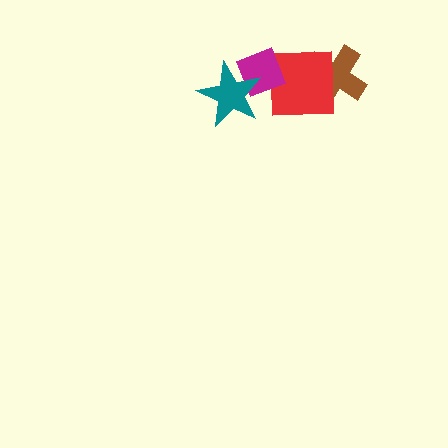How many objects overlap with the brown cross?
1 object overlaps with the brown cross.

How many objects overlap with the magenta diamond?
2 objects overlap with the magenta diamond.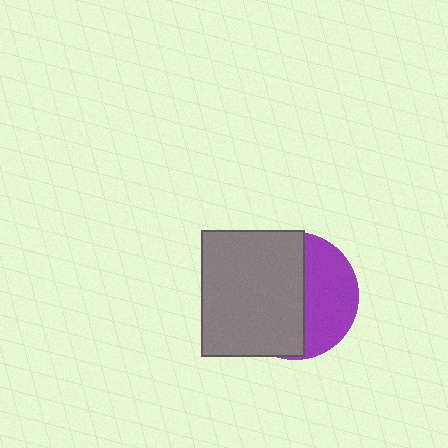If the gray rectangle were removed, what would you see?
You would see the complete purple circle.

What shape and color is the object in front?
The object in front is a gray rectangle.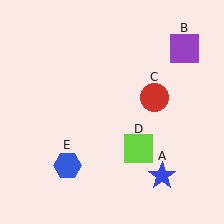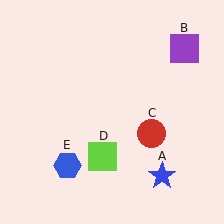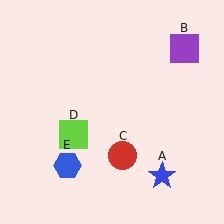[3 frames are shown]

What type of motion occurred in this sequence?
The red circle (object C), lime square (object D) rotated clockwise around the center of the scene.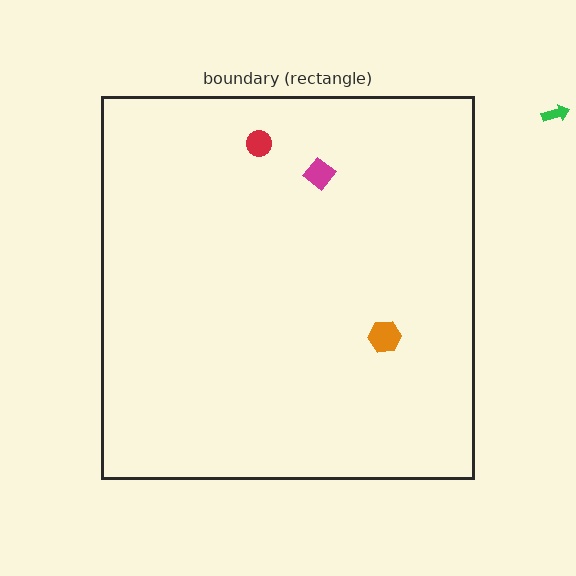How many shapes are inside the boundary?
3 inside, 1 outside.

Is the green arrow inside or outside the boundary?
Outside.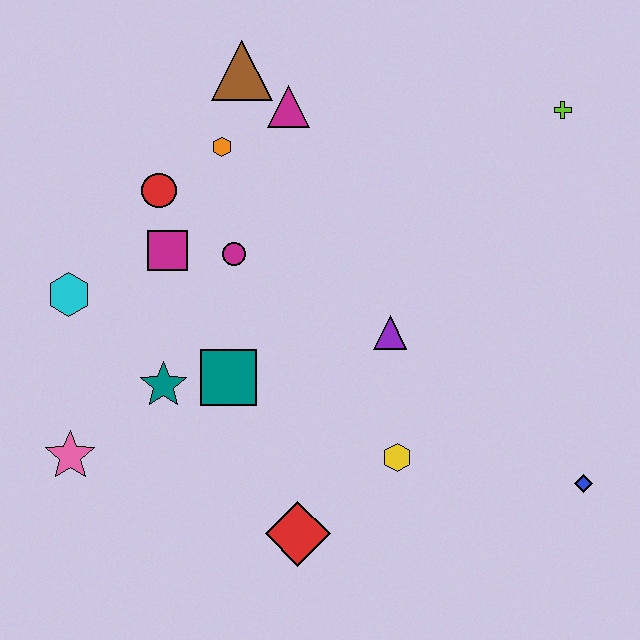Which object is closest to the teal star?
The teal square is closest to the teal star.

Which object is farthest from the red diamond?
The lime cross is farthest from the red diamond.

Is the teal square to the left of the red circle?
No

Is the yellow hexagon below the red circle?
Yes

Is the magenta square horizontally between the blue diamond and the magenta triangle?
No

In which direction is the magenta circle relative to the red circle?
The magenta circle is to the right of the red circle.